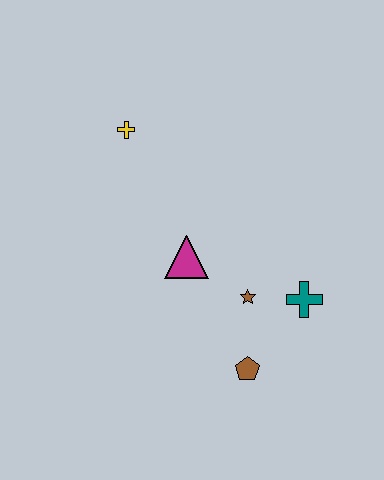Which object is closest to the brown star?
The teal cross is closest to the brown star.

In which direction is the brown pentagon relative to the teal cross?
The brown pentagon is below the teal cross.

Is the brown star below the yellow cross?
Yes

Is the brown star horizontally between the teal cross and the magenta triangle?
Yes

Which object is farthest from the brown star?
The yellow cross is farthest from the brown star.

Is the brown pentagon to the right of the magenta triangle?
Yes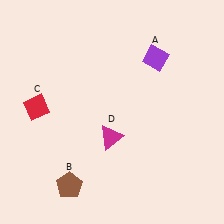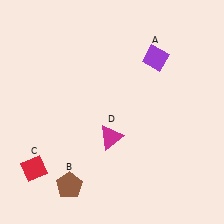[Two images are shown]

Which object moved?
The red diamond (C) moved down.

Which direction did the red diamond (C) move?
The red diamond (C) moved down.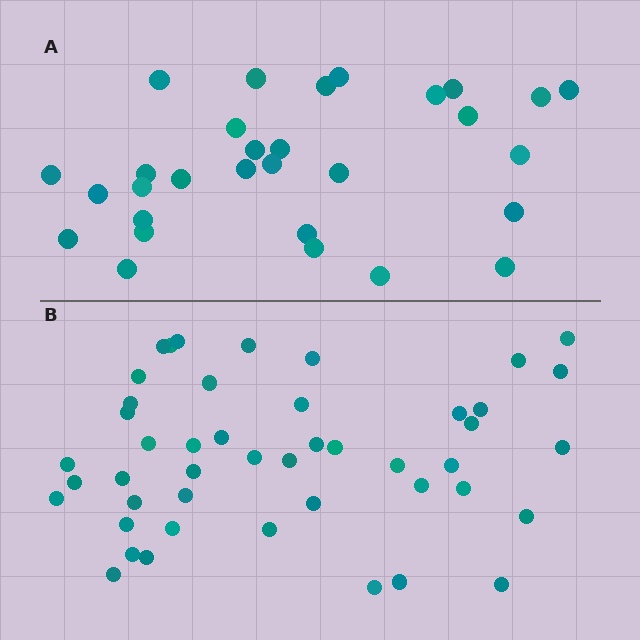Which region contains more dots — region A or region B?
Region B (the bottom region) has more dots.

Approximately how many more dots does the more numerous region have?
Region B has approximately 15 more dots than region A.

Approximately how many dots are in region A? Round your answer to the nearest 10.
About 30 dots.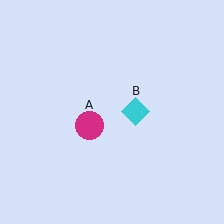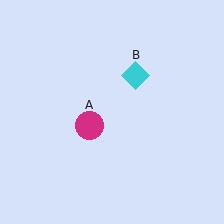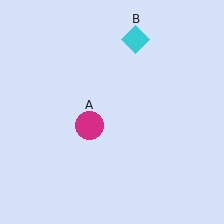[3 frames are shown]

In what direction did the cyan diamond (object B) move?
The cyan diamond (object B) moved up.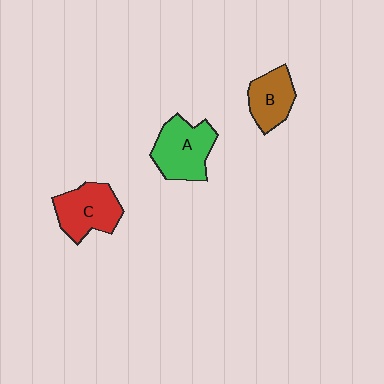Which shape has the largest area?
Shape A (green).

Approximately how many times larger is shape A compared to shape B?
Approximately 1.4 times.